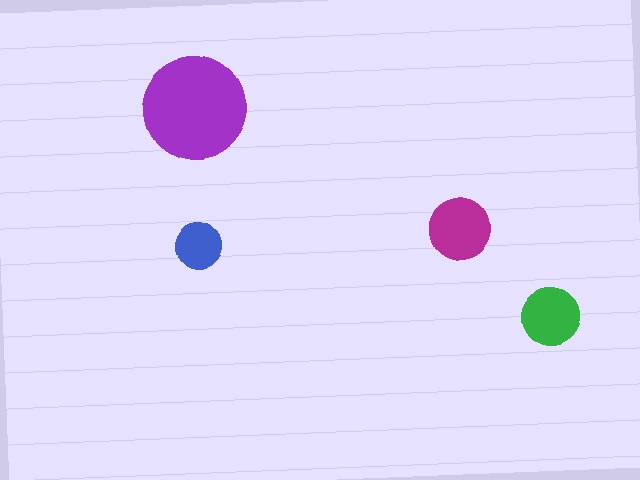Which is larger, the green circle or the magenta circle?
The magenta one.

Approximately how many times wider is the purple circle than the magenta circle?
About 1.5 times wider.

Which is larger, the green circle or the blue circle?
The green one.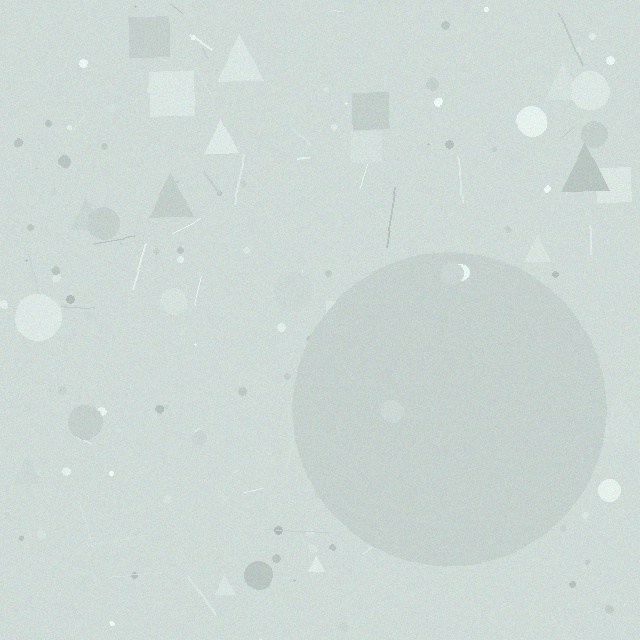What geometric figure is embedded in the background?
A circle is embedded in the background.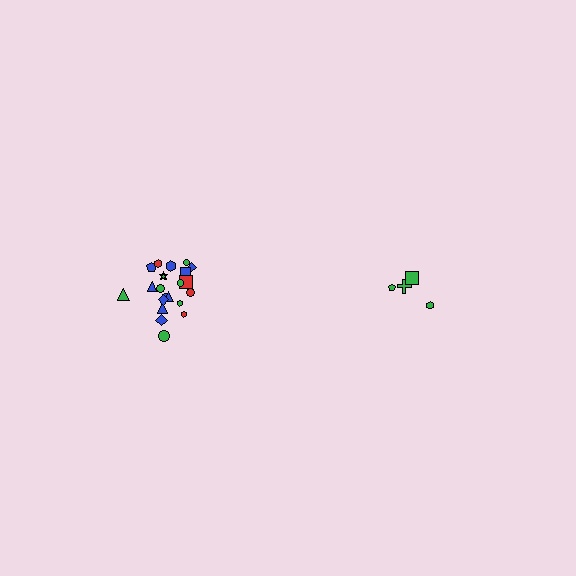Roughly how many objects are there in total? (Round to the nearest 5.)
Roughly 25 objects in total.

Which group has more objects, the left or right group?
The left group.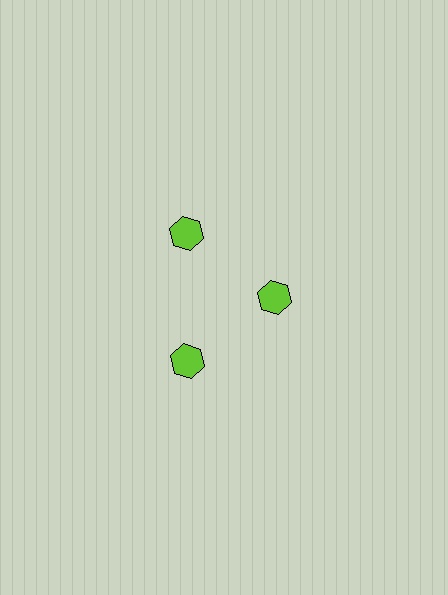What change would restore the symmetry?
The symmetry would be restored by moving it outward, back onto the ring so that all 3 hexagons sit at equal angles and equal distance from the center.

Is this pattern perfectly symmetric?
No. The 3 lime hexagons are arranged in a ring, but one element near the 3 o'clock position is pulled inward toward the center, breaking the 3-fold rotational symmetry.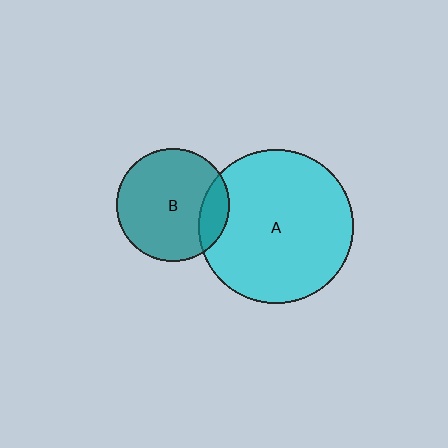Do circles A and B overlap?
Yes.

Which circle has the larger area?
Circle A (cyan).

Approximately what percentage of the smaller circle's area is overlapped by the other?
Approximately 15%.